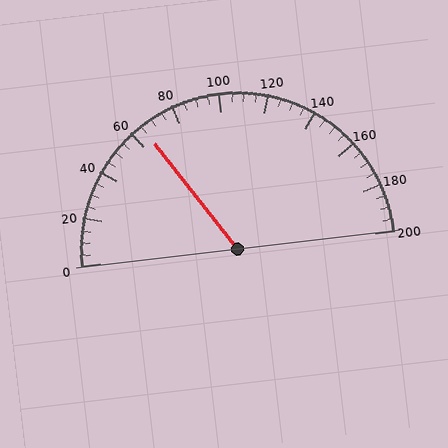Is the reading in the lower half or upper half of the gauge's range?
The reading is in the lower half of the range (0 to 200).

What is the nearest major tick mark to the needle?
The nearest major tick mark is 60.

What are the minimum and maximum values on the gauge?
The gauge ranges from 0 to 200.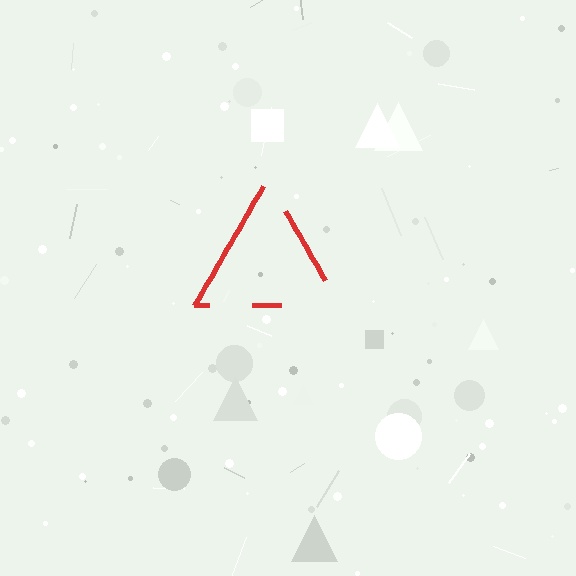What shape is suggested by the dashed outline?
The dashed outline suggests a triangle.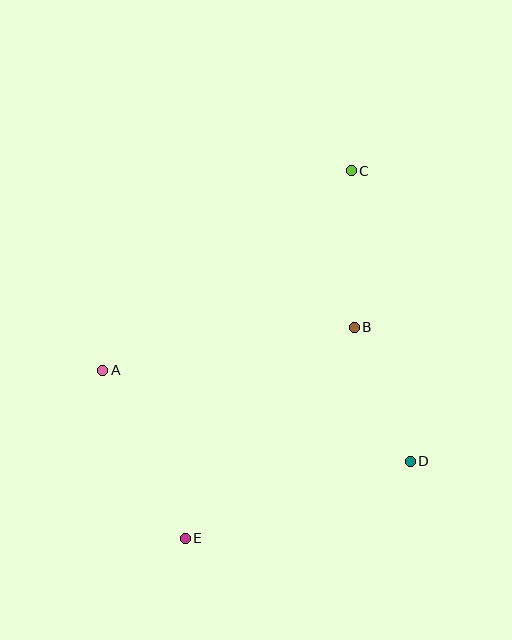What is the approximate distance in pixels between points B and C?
The distance between B and C is approximately 157 pixels.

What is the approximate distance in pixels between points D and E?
The distance between D and E is approximately 238 pixels.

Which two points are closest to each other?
Points B and D are closest to each other.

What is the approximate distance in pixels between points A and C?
The distance between A and C is approximately 319 pixels.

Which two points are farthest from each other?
Points C and E are farthest from each other.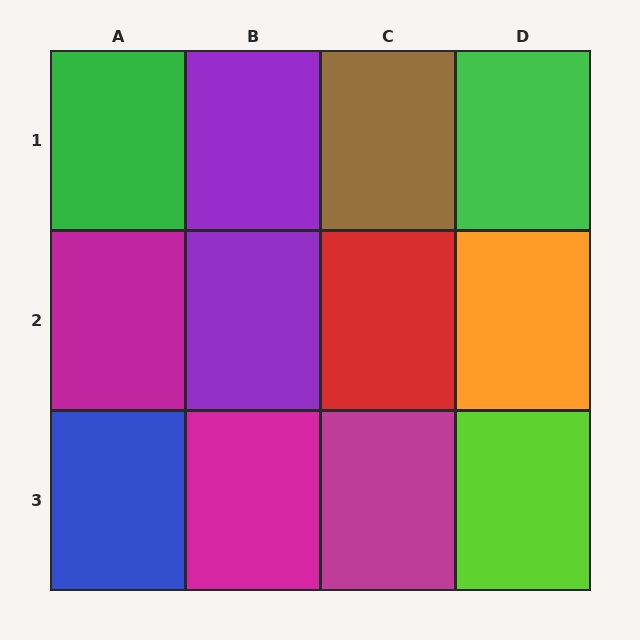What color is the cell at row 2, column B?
Purple.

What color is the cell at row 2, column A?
Magenta.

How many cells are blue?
1 cell is blue.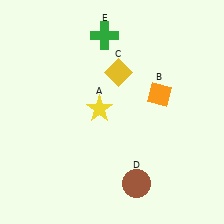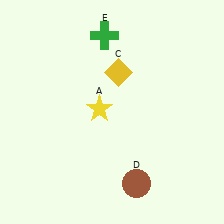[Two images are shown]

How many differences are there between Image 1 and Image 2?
There is 1 difference between the two images.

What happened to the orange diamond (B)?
The orange diamond (B) was removed in Image 2. It was in the top-right area of Image 1.